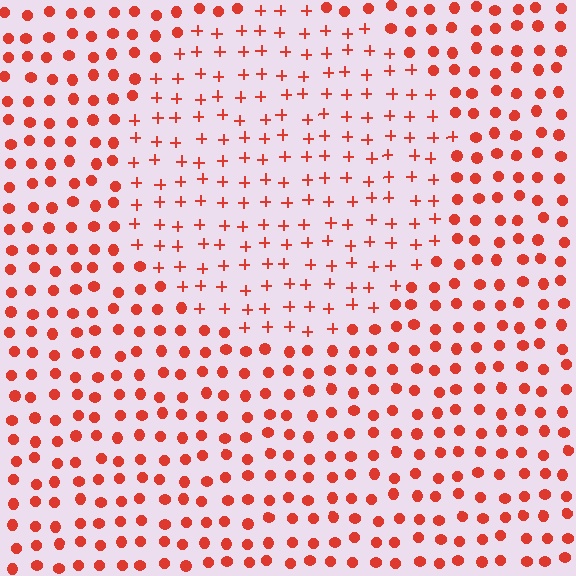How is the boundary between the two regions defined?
The boundary is defined by a change in element shape: plus signs inside vs. circles outside. All elements share the same color and spacing.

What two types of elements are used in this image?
The image uses plus signs inside the circle region and circles outside it.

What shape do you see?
I see a circle.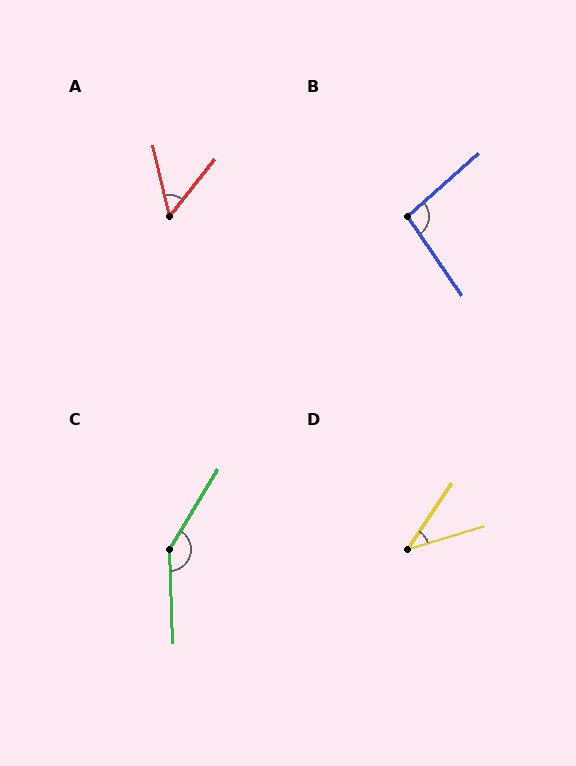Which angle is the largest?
C, at approximately 147 degrees.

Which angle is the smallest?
D, at approximately 39 degrees.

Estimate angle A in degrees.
Approximately 52 degrees.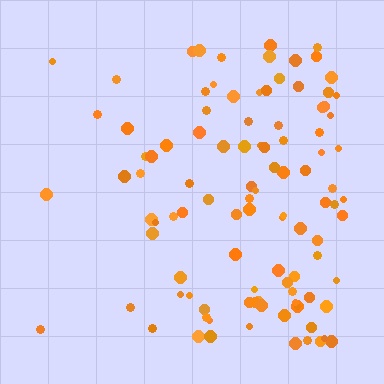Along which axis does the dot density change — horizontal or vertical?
Horizontal.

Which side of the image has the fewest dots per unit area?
The left.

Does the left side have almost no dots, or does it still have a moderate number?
Still a moderate number, just noticeably fewer than the right.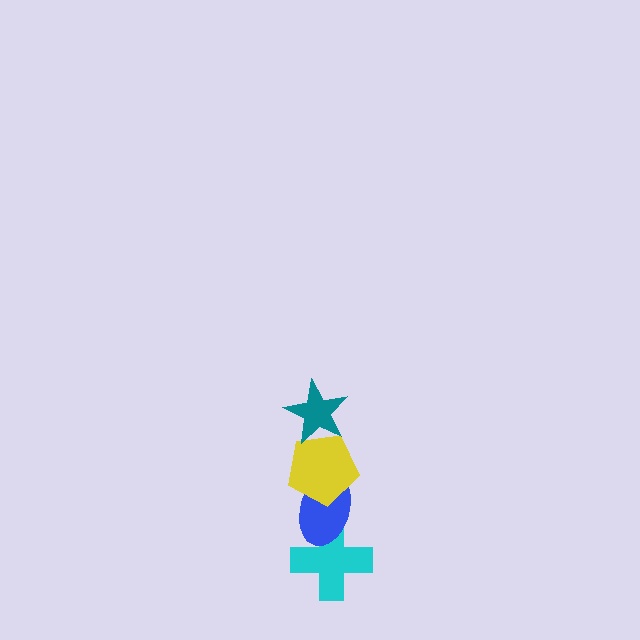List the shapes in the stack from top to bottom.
From top to bottom: the teal star, the yellow pentagon, the blue ellipse, the cyan cross.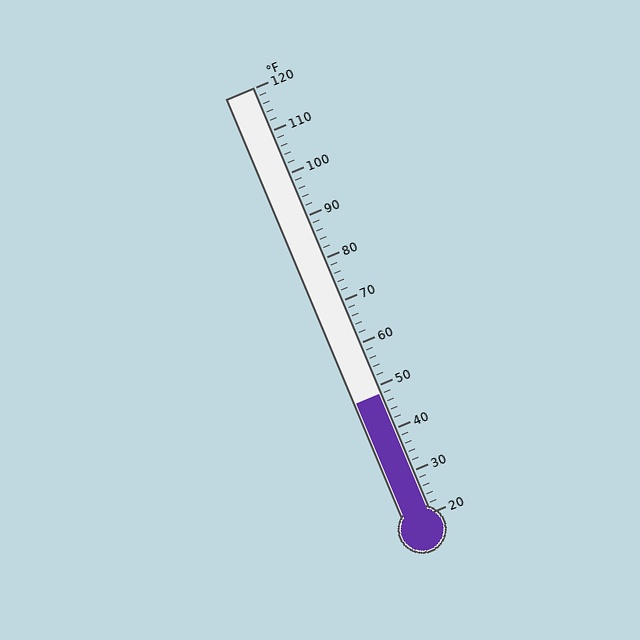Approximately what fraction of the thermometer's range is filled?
The thermometer is filled to approximately 30% of its range.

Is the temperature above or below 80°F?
The temperature is below 80°F.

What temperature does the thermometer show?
The thermometer shows approximately 48°F.